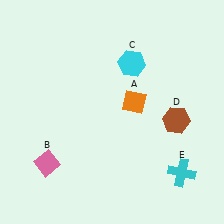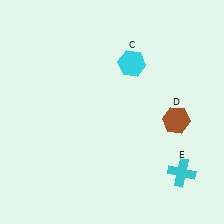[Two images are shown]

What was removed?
The orange diamond (A), the pink diamond (B) were removed in Image 2.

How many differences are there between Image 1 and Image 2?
There are 2 differences between the two images.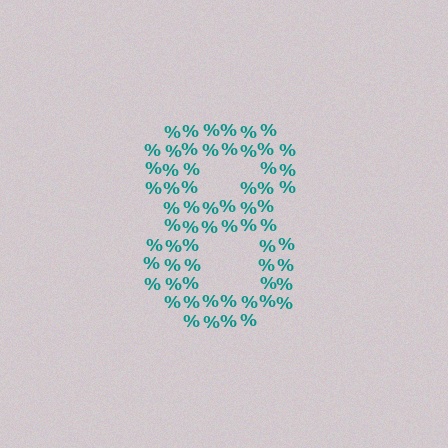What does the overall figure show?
The overall figure shows the digit 8.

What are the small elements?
The small elements are percent signs.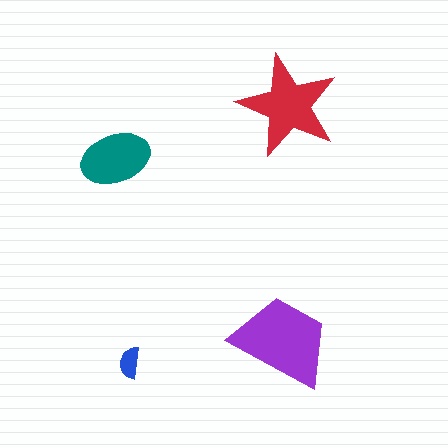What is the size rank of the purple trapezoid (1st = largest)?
1st.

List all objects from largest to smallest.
The purple trapezoid, the red star, the teal ellipse, the blue semicircle.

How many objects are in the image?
There are 4 objects in the image.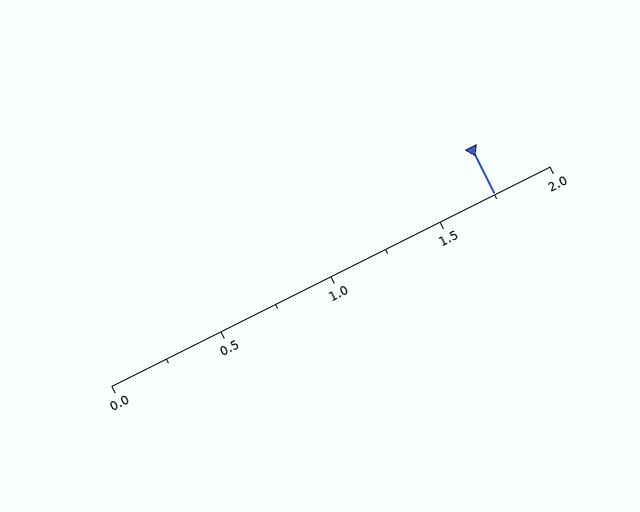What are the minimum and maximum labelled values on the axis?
The axis runs from 0.0 to 2.0.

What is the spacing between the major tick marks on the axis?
The major ticks are spaced 0.5 apart.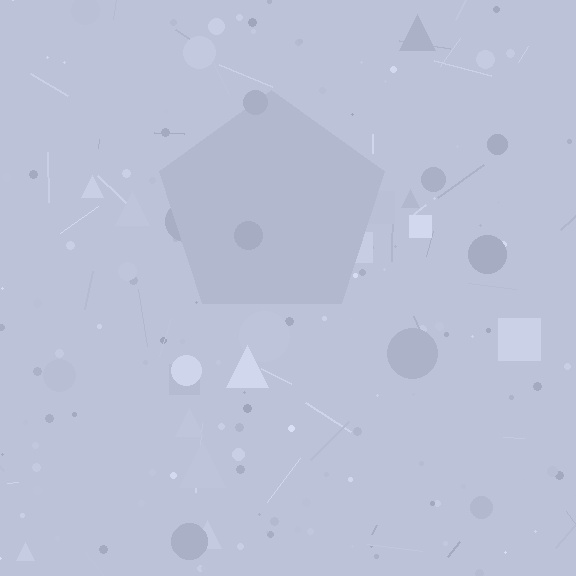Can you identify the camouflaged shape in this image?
The camouflaged shape is a pentagon.